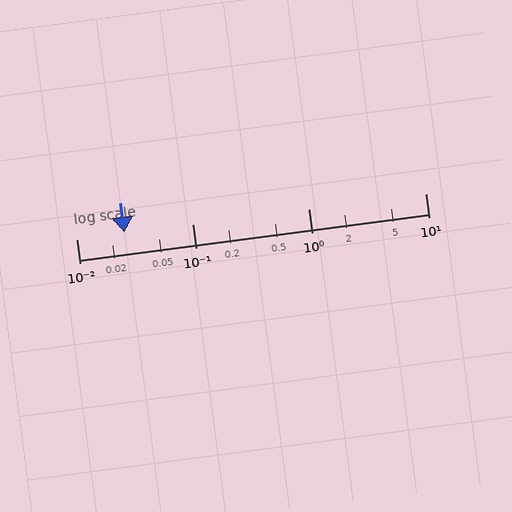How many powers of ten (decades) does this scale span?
The scale spans 3 decades, from 0.01 to 10.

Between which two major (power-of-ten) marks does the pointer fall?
The pointer is between 0.01 and 0.1.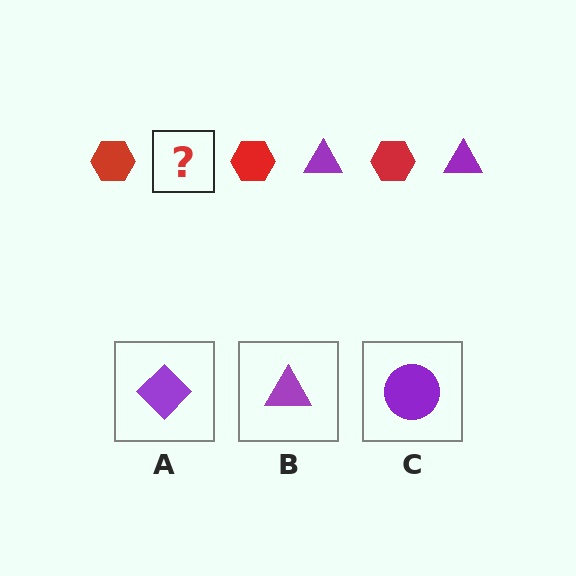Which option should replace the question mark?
Option B.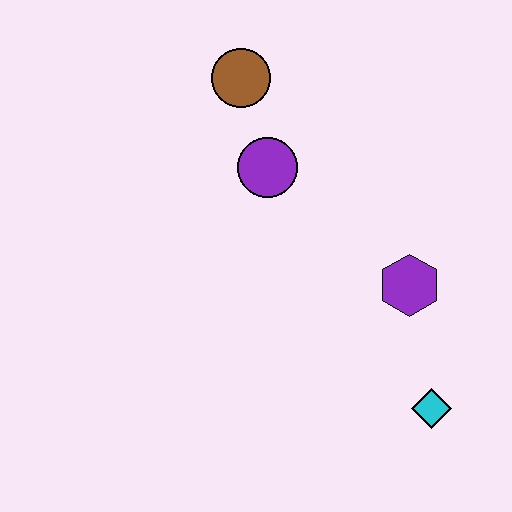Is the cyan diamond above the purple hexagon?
No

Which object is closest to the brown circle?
The purple circle is closest to the brown circle.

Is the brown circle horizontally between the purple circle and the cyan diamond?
No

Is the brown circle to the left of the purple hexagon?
Yes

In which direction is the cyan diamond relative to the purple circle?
The cyan diamond is below the purple circle.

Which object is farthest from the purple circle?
The cyan diamond is farthest from the purple circle.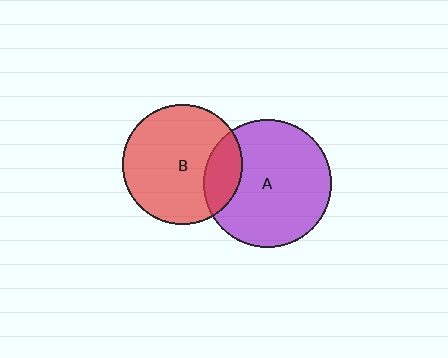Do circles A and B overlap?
Yes.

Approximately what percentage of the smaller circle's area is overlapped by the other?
Approximately 20%.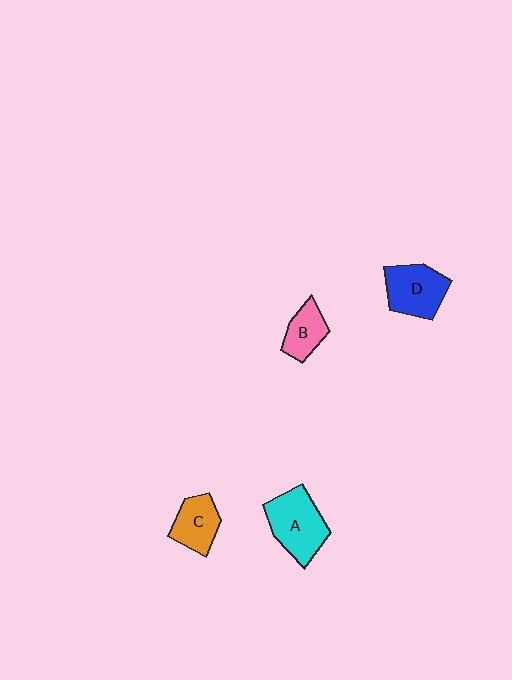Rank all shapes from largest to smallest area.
From largest to smallest: A (cyan), D (blue), C (orange), B (pink).